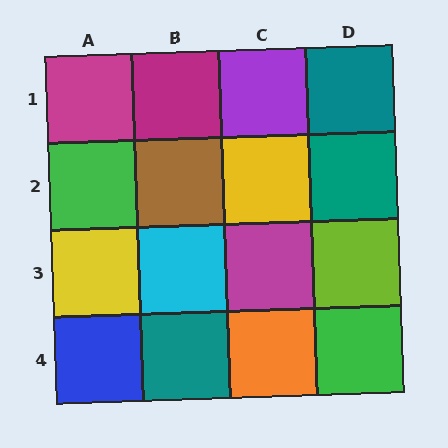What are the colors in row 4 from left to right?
Blue, teal, orange, green.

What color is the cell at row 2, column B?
Brown.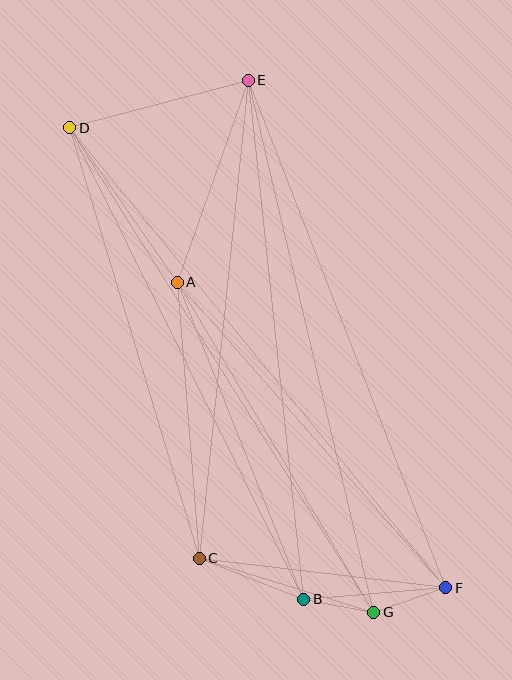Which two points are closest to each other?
Points B and G are closest to each other.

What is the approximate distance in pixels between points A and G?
The distance between A and G is approximately 384 pixels.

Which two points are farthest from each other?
Points D and F are farthest from each other.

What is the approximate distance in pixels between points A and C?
The distance between A and C is approximately 277 pixels.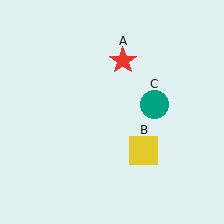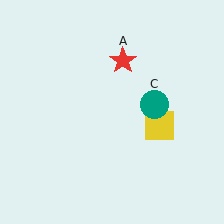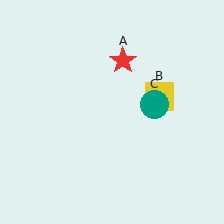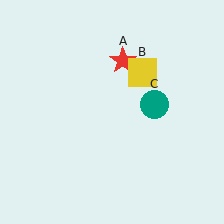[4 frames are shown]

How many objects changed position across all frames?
1 object changed position: yellow square (object B).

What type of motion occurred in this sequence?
The yellow square (object B) rotated counterclockwise around the center of the scene.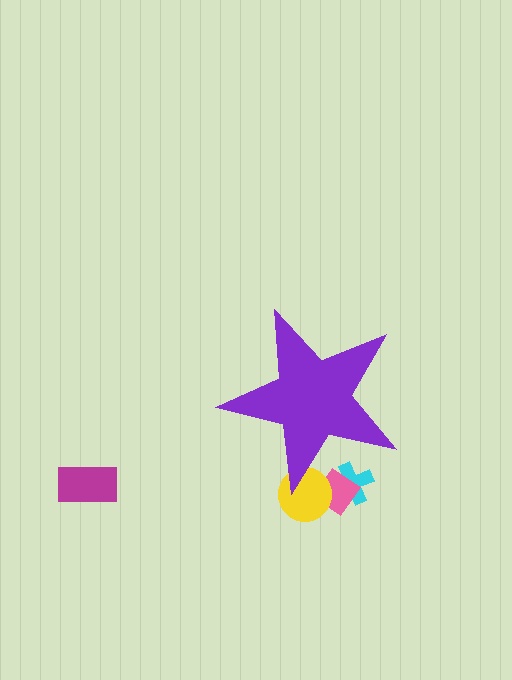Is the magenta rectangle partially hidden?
No, the magenta rectangle is fully visible.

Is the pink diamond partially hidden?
Yes, the pink diamond is partially hidden behind the purple star.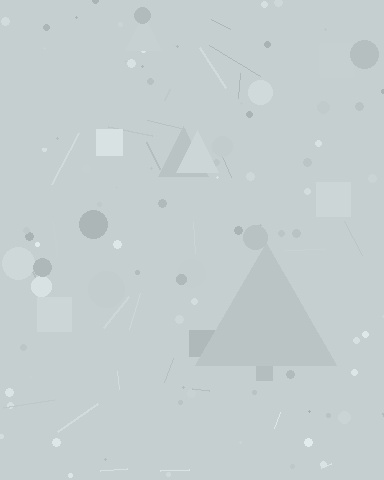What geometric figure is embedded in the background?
A triangle is embedded in the background.